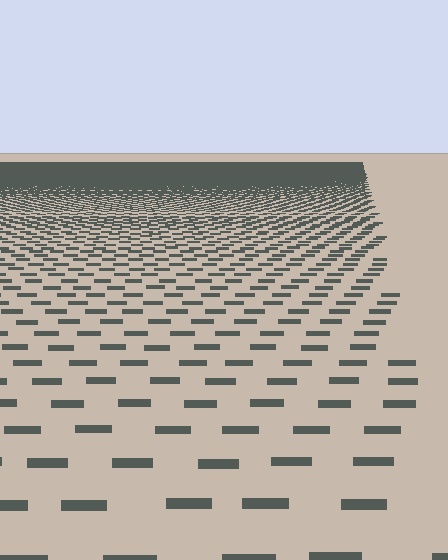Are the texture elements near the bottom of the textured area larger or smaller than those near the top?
Larger. Near the bottom, elements are closer to the viewer and appear at a bigger on-screen size.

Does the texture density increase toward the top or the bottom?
Density increases toward the top.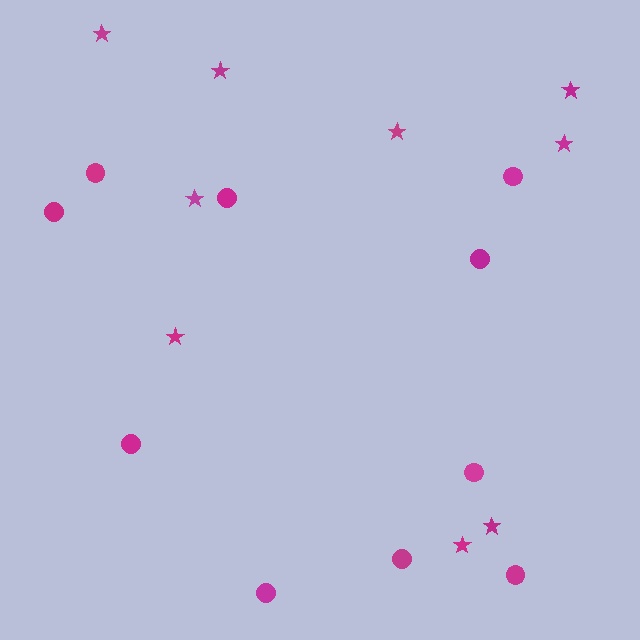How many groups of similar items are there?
There are 2 groups: one group of circles (10) and one group of stars (9).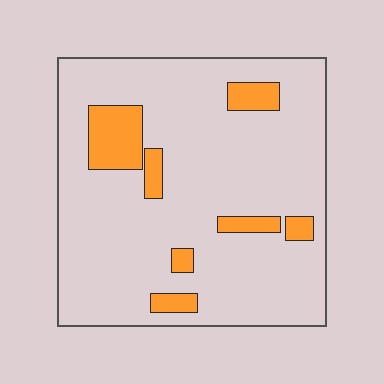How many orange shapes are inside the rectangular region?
7.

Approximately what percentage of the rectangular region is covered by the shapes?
Approximately 15%.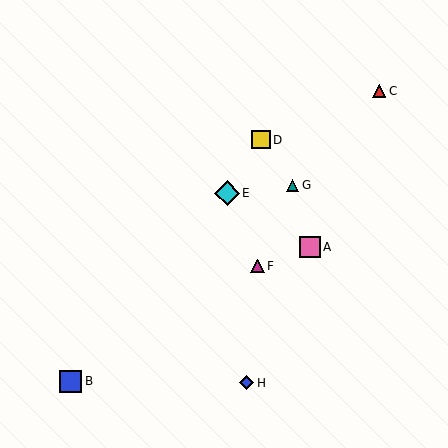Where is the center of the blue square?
The center of the blue square is at (71, 381).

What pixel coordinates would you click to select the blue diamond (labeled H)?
Click at (247, 383) to select the blue diamond H.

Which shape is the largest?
The cyan diamond (labeled E) is the largest.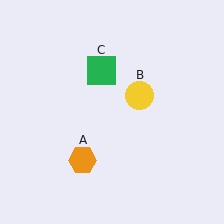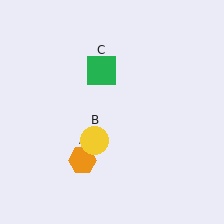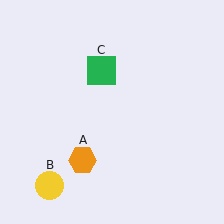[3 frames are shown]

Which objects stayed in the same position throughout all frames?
Orange hexagon (object A) and green square (object C) remained stationary.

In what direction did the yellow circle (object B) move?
The yellow circle (object B) moved down and to the left.